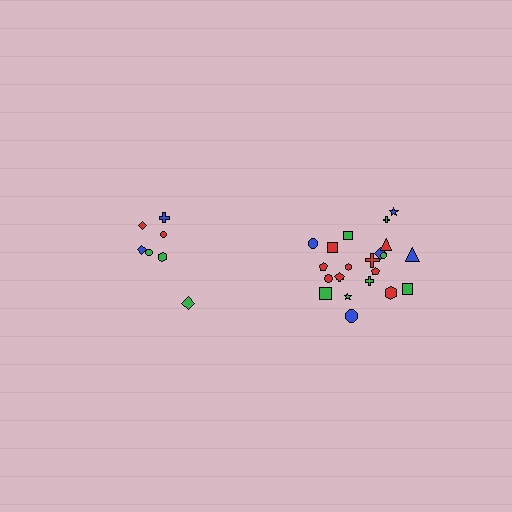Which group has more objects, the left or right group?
The right group.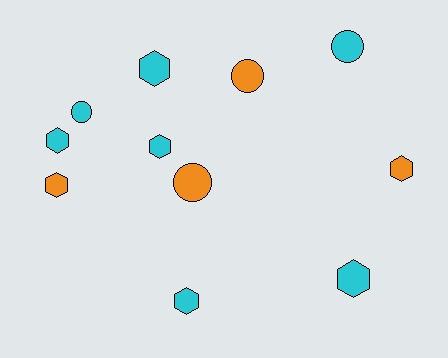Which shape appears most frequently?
Hexagon, with 7 objects.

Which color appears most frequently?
Cyan, with 7 objects.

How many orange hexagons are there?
There are 2 orange hexagons.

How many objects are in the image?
There are 11 objects.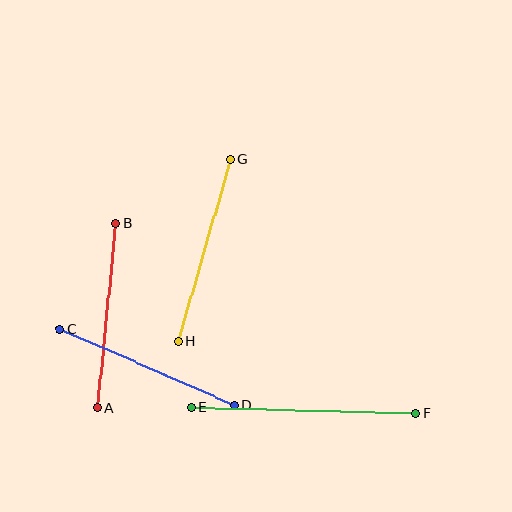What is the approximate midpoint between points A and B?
The midpoint is at approximately (107, 316) pixels.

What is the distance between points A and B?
The distance is approximately 185 pixels.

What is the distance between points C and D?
The distance is approximately 190 pixels.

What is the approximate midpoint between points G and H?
The midpoint is at approximately (204, 250) pixels.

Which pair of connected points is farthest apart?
Points E and F are farthest apart.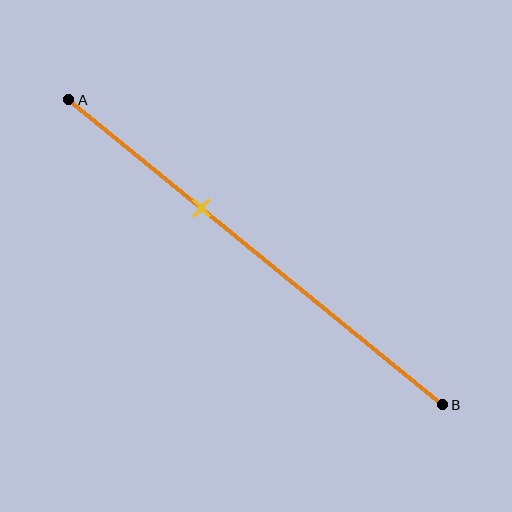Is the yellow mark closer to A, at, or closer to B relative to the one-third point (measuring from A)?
The yellow mark is approximately at the one-third point of segment AB.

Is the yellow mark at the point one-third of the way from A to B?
Yes, the mark is approximately at the one-third point.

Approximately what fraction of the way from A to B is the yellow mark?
The yellow mark is approximately 35% of the way from A to B.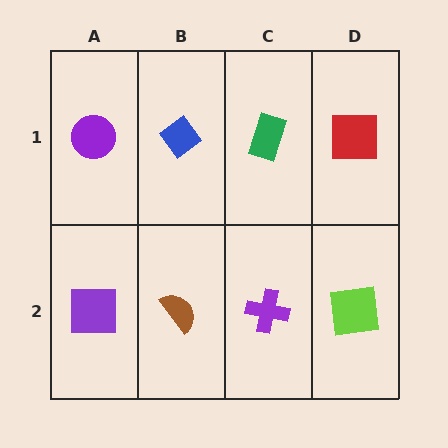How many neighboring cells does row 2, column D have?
2.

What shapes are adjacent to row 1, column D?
A lime square (row 2, column D), a green rectangle (row 1, column C).